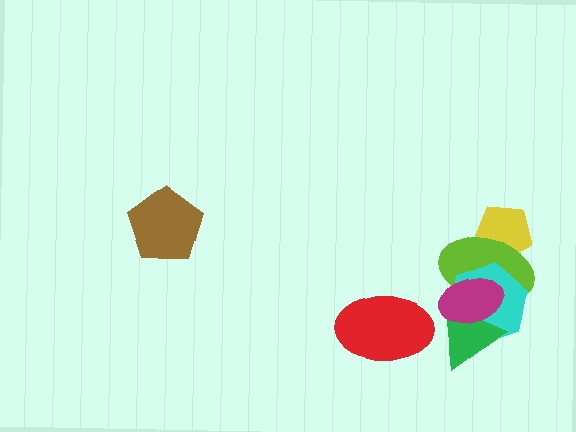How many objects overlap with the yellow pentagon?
1 object overlaps with the yellow pentagon.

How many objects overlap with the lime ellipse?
4 objects overlap with the lime ellipse.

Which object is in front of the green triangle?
The magenta ellipse is in front of the green triangle.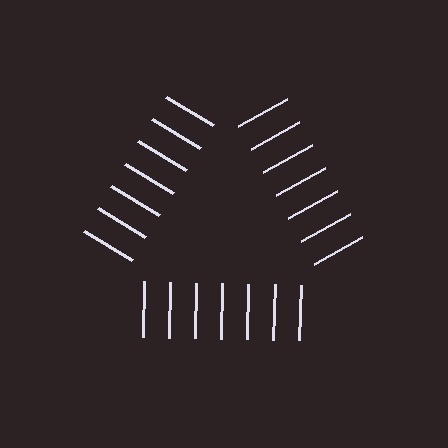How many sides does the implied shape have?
3 sides — the line-ends trace a triangle.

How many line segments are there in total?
21 — 7 along each of the 3 edges.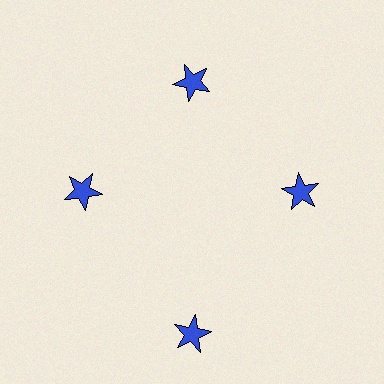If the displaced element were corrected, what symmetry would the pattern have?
It would have 4-fold rotational symmetry — the pattern would map onto itself every 90 degrees.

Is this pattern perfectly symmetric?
No. The 4 blue stars are arranged in a ring, but one element near the 6 o'clock position is pushed outward from the center, breaking the 4-fold rotational symmetry.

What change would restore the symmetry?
The symmetry would be restored by moving it inward, back onto the ring so that all 4 stars sit at equal angles and equal distance from the center.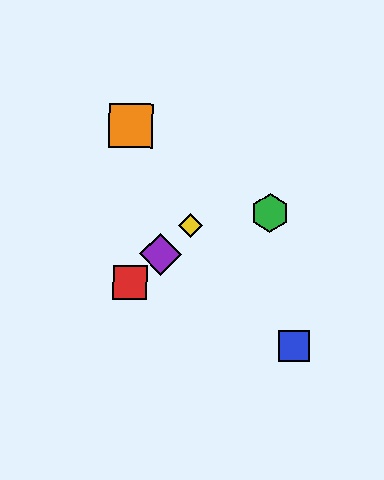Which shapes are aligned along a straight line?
The red square, the yellow diamond, the purple diamond are aligned along a straight line.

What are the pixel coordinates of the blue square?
The blue square is at (294, 346).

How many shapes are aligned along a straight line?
3 shapes (the red square, the yellow diamond, the purple diamond) are aligned along a straight line.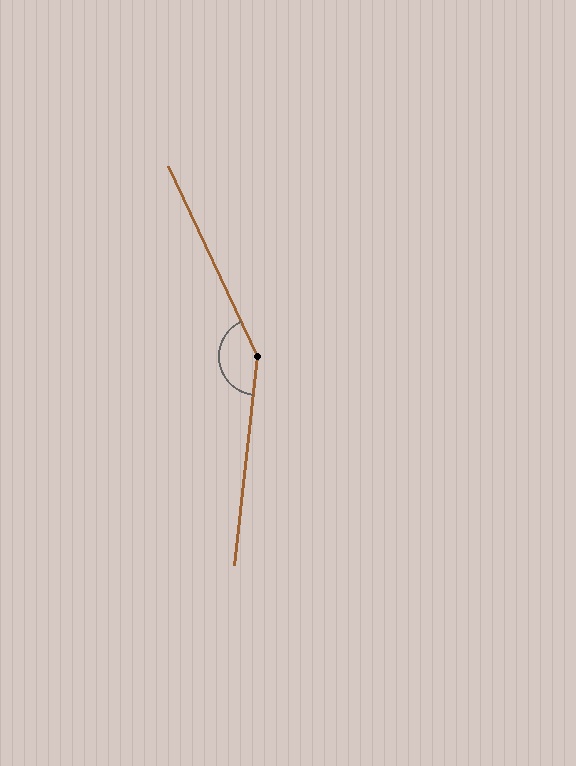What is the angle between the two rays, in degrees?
Approximately 148 degrees.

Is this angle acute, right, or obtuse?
It is obtuse.